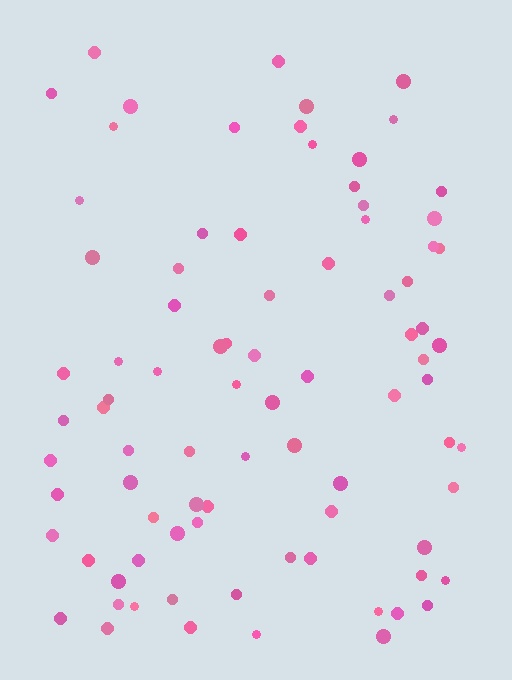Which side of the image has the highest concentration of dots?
The bottom.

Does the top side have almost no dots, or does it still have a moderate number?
Still a moderate number, just noticeably fewer than the bottom.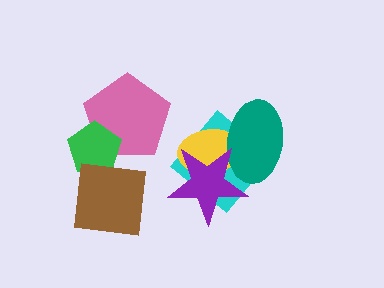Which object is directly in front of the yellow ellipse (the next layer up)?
The teal ellipse is directly in front of the yellow ellipse.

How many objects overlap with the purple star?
3 objects overlap with the purple star.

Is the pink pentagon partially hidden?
Yes, it is partially covered by another shape.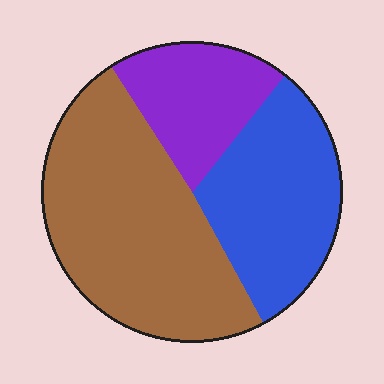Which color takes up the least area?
Purple, at roughly 20%.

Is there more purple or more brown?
Brown.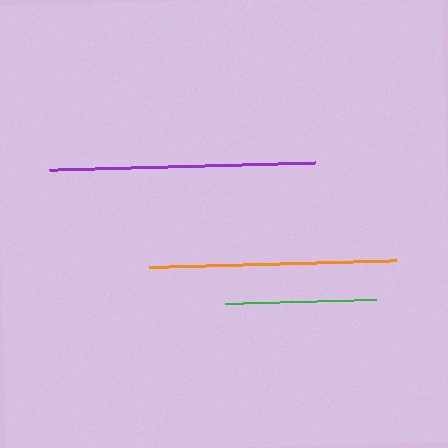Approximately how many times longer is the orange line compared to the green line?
The orange line is approximately 1.6 times the length of the green line.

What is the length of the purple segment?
The purple segment is approximately 266 pixels long.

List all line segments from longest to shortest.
From longest to shortest: purple, orange, green.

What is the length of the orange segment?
The orange segment is approximately 246 pixels long.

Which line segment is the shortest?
The green line is the shortest at approximately 151 pixels.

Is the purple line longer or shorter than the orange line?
The purple line is longer than the orange line.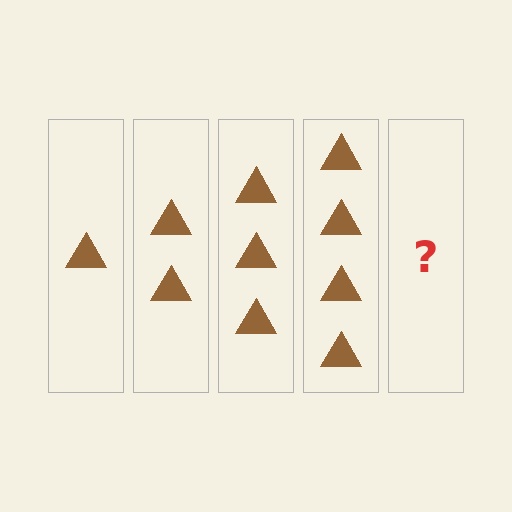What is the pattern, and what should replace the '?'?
The pattern is that each step adds one more triangle. The '?' should be 5 triangles.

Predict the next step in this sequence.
The next step is 5 triangles.